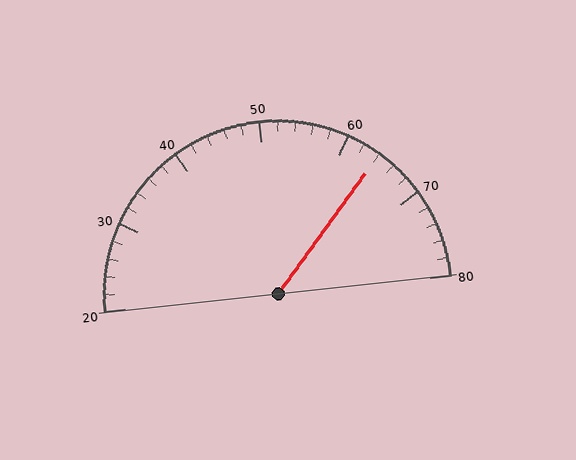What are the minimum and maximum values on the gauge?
The gauge ranges from 20 to 80.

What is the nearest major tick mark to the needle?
The nearest major tick mark is 60.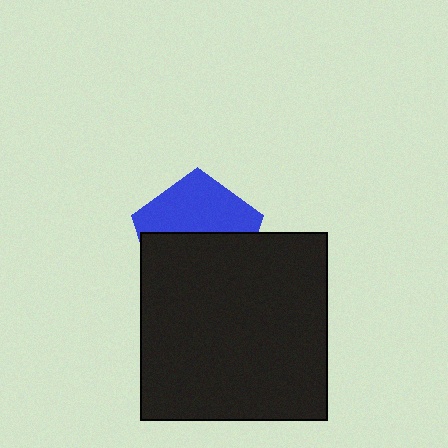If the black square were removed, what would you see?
You would see the complete blue pentagon.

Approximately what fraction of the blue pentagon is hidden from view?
Roughly 55% of the blue pentagon is hidden behind the black square.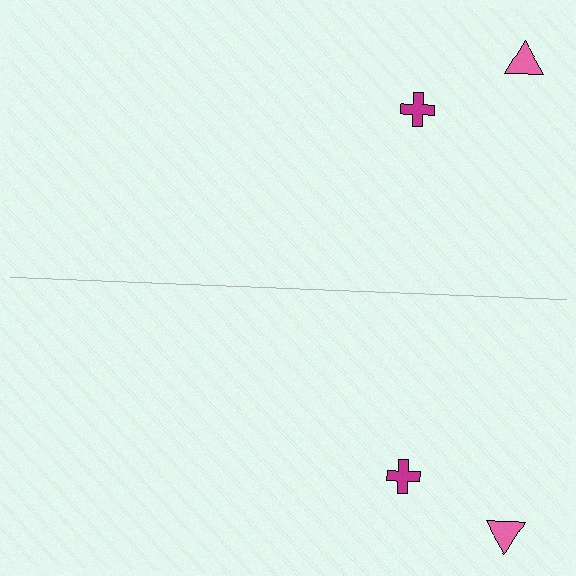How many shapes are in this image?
There are 4 shapes in this image.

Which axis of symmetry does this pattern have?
The pattern has a horizontal axis of symmetry running through the center of the image.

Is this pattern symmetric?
Yes, this pattern has bilateral (reflection) symmetry.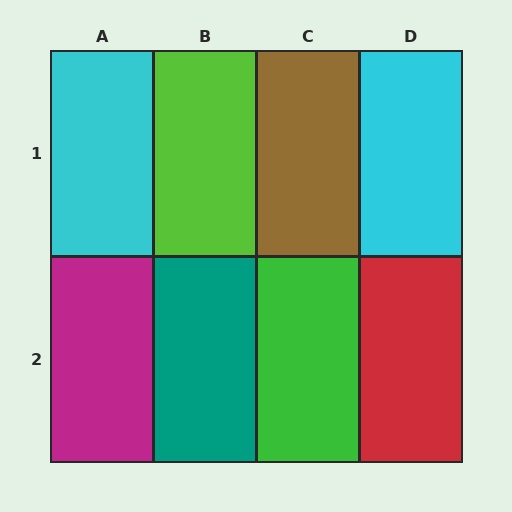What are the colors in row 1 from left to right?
Cyan, lime, brown, cyan.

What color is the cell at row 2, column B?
Teal.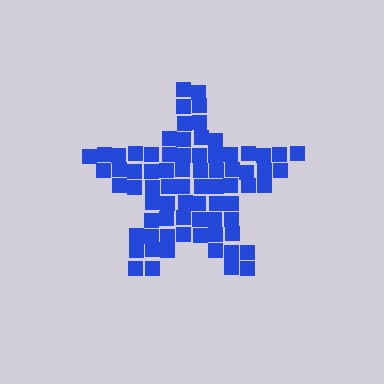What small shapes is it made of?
It is made of small squares.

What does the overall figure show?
The overall figure shows a star.